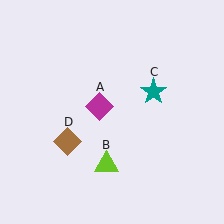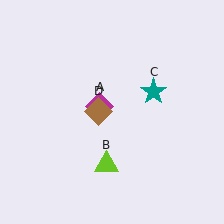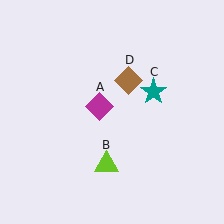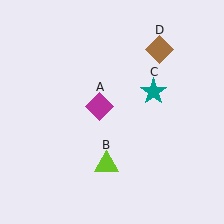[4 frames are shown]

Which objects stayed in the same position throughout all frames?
Magenta diamond (object A) and lime triangle (object B) and teal star (object C) remained stationary.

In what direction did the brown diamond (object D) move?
The brown diamond (object D) moved up and to the right.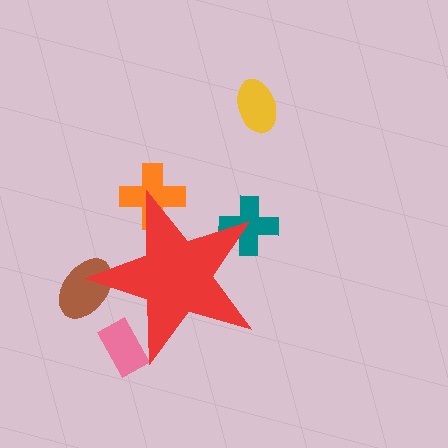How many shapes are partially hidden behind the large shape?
4 shapes are partially hidden.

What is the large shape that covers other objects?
A red star.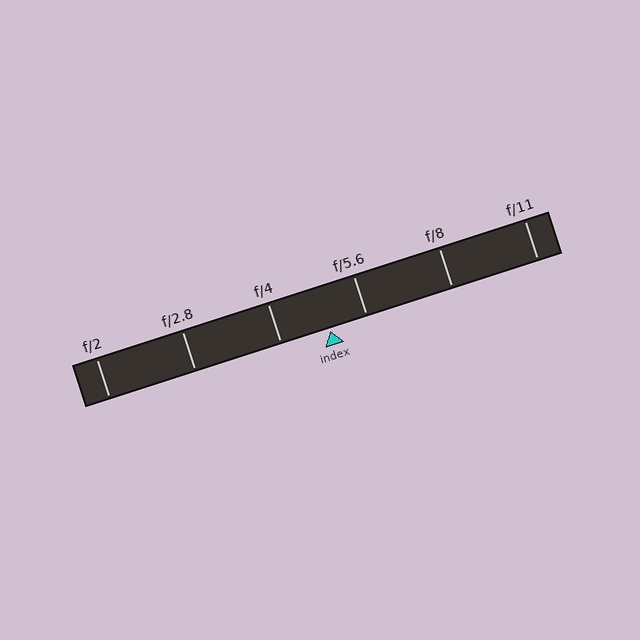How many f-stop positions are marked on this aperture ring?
There are 6 f-stop positions marked.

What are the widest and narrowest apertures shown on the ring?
The widest aperture shown is f/2 and the narrowest is f/11.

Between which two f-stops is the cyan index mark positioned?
The index mark is between f/4 and f/5.6.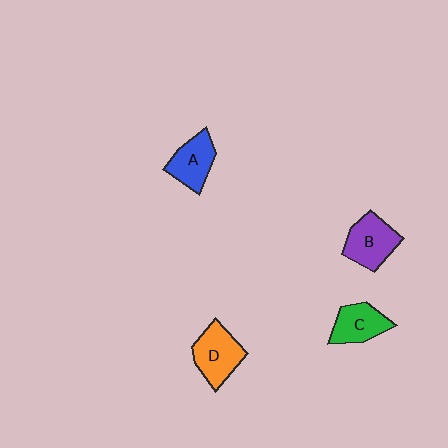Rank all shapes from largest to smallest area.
From largest to smallest: D (orange), B (purple), A (blue), C (green).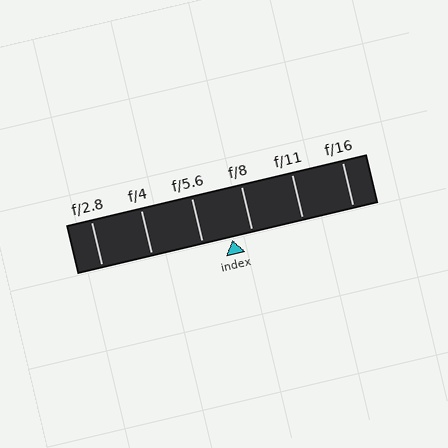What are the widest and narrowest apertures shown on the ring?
The widest aperture shown is f/2.8 and the narrowest is f/16.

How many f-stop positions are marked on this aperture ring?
There are 6 f-stop positions marked.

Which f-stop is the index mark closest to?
The index mark is closest to f/8.